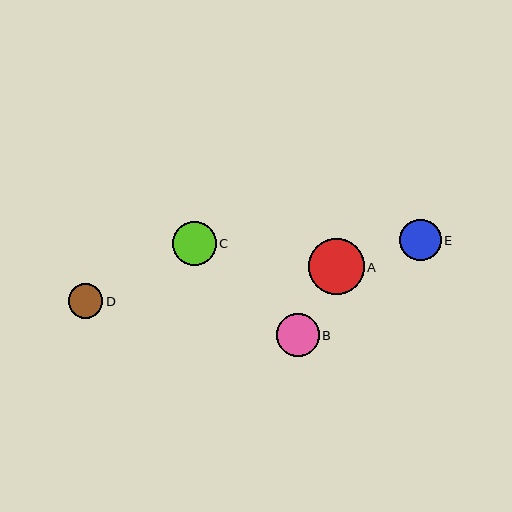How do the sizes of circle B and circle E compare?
Circle B and circle E are approximately the same size.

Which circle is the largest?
Circle A is the largest with a size of approximately 55 pixels.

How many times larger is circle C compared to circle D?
Circle C is approximately 1.3 times the size of circle D.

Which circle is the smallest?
Circle D is the smallest with a size of approximately 34 pixels.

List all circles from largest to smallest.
From largest to smallest: A, C, B, E, D.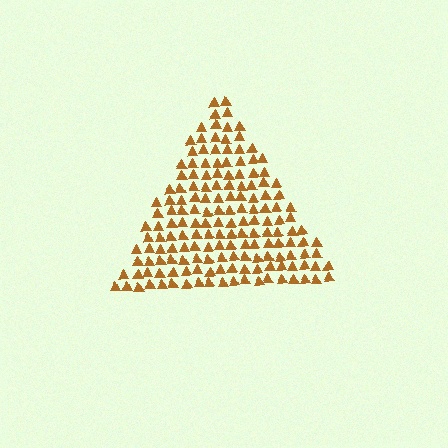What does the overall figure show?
The overall figure shows a triangle.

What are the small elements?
The small elements are triangles.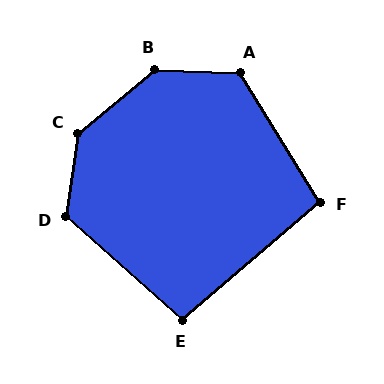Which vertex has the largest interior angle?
C, at approximately 138 degrees.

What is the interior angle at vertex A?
Approximately 124 degrees (obtuse).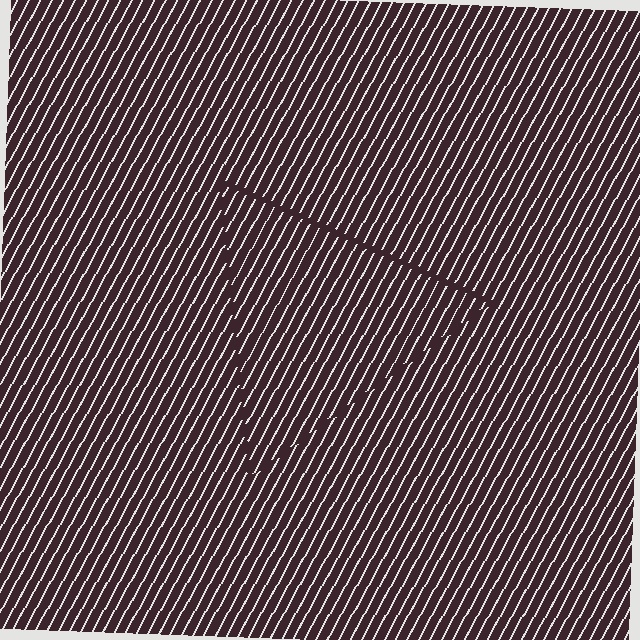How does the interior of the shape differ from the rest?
The interior of the shape contains the same grating, shifted by half a period — the contour is defined by the phase discontinuity where line-ends from the inner and outer gratings abut.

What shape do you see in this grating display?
An illusory triangle. The interior of the shape contains the same grating, shifted by half a period — the contour is defined by the phase discontinuity where line-ends from the inner and outer gratings abut.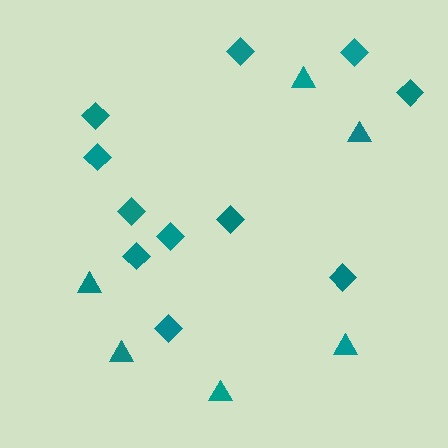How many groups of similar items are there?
There are 2 groups: one group of diamonds (11) and one group of triangles (6).